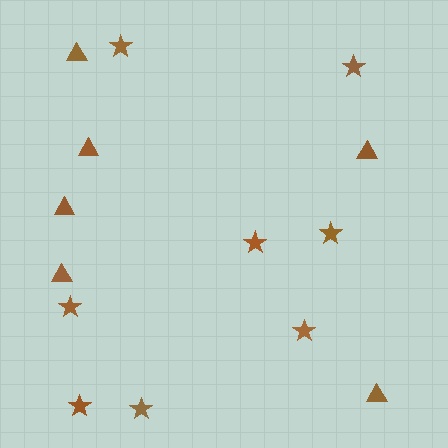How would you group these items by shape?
There are 2 groups: one group of stars (8) and one group of triangles (6).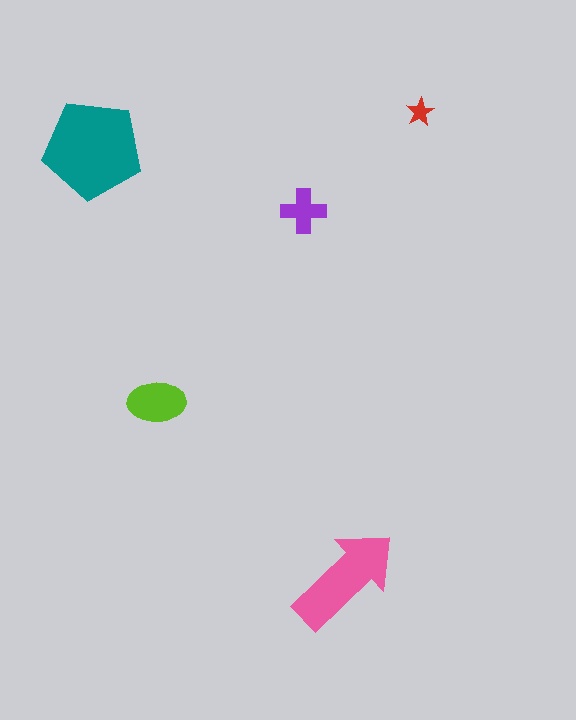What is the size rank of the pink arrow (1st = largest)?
2nd.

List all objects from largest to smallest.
The teal pentagon, the pink arrow, the lime ellipse, the purple cross, the red star.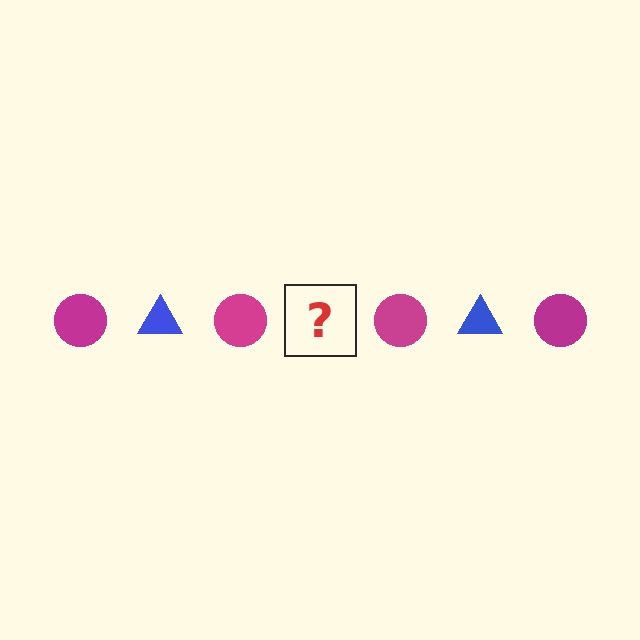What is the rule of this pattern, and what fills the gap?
The rule is that the pattern alternates between magenta circle and blue triangle. The gap should be filled with a blue triangle.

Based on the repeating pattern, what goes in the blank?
The blank should be a blue triangle.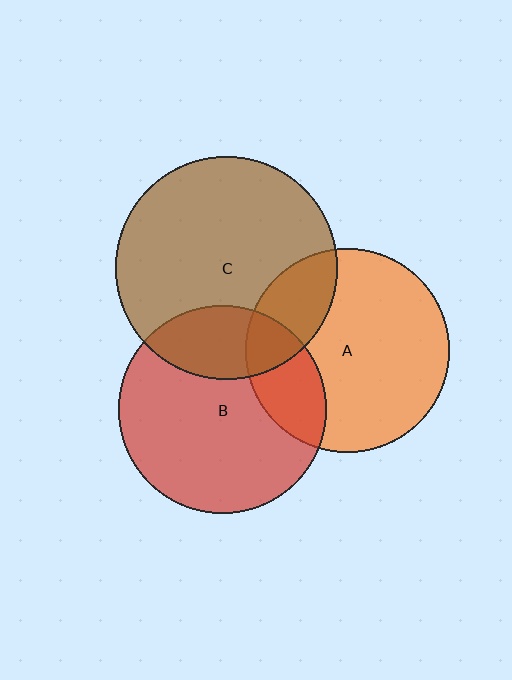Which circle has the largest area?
Circle C (brown).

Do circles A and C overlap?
Yes.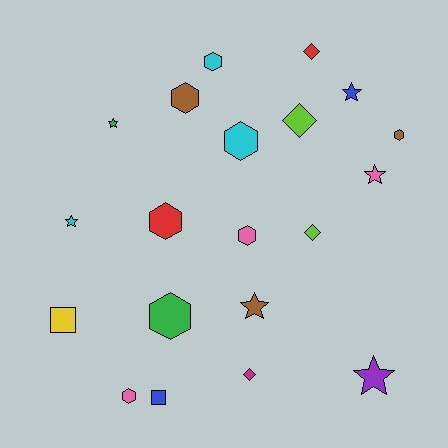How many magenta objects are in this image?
There is 1 magenta object.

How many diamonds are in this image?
There are 4 diamonds.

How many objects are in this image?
There are 20 objects.